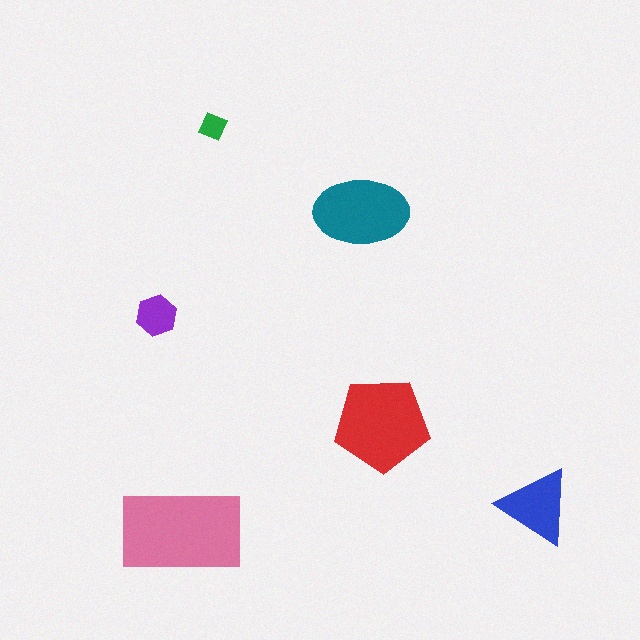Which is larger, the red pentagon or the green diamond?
The red pentagon.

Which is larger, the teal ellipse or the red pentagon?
The red pentagon.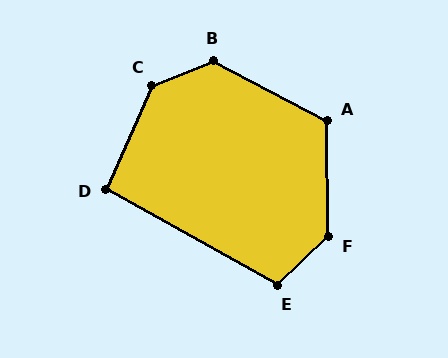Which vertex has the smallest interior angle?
D, at approximately 96 degrees.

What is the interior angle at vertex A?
Approximately 118 degrees (obtuse).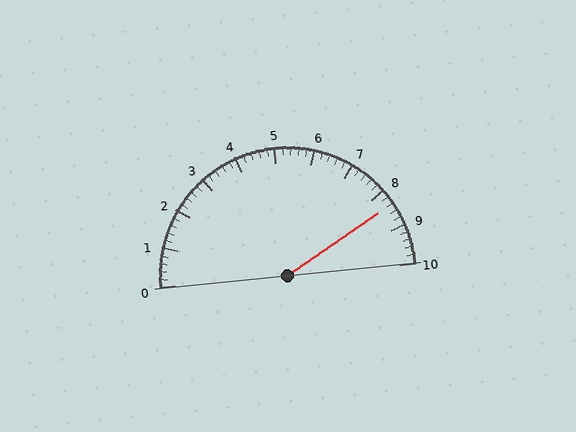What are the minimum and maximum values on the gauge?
The gauge ranges from 0 to 10.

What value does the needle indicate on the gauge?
The needle indicates approximately 8.4.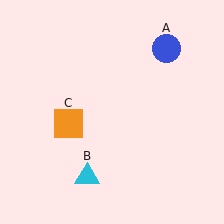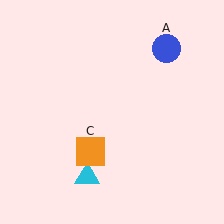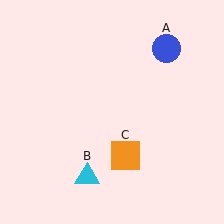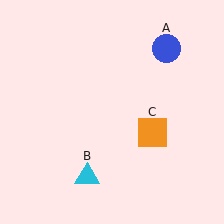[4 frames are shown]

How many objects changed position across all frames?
1 object changed position: orange square (object C).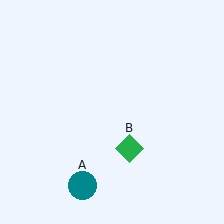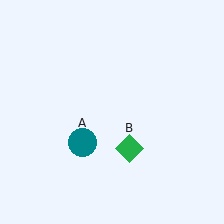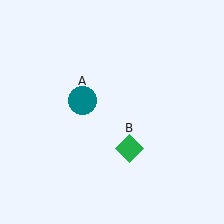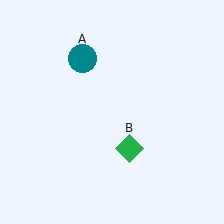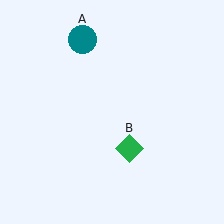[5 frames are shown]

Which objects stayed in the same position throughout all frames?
Green diamond (object B) remained stationary.